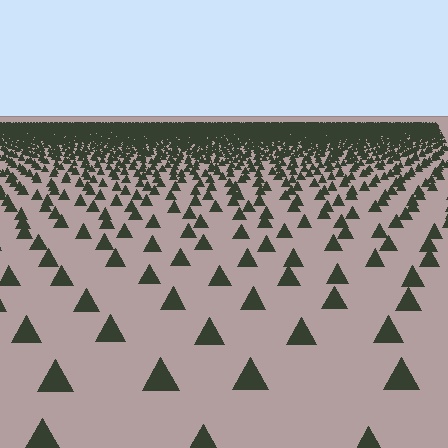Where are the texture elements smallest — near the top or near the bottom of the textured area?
Near the top.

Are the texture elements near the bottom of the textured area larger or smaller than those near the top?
Larger. Near the bottom, elements are closer to the viewer and appear at a bigger on-screen size.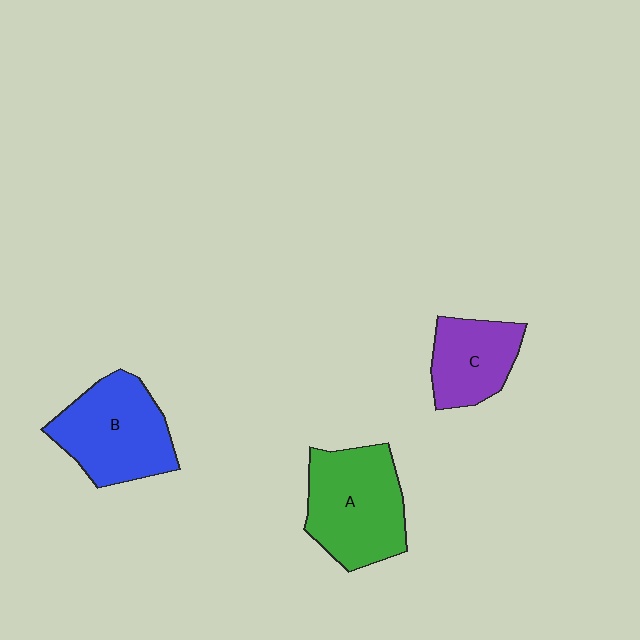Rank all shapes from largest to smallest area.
From largest to smallest: A (green), B (blue), C (purple).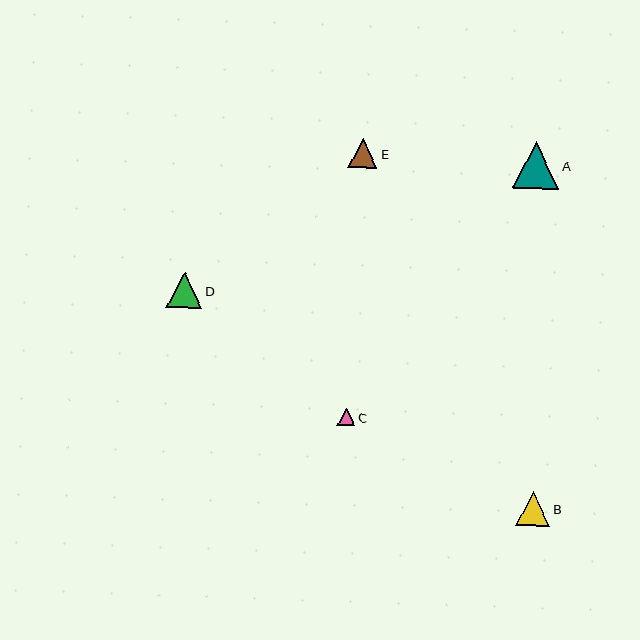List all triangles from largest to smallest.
From largest to smallest: A, D, B, E, C.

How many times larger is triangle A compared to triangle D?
Triangle A is approximately 1.3 times the size of triangle D.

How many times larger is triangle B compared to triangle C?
Triangle B is approximately 2.0 times the size of triangle C.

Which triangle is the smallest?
Triangle C is the smallest with a size of approximately 17 pixels.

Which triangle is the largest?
Triangle A is the largest with a size of approximately 46 pixels.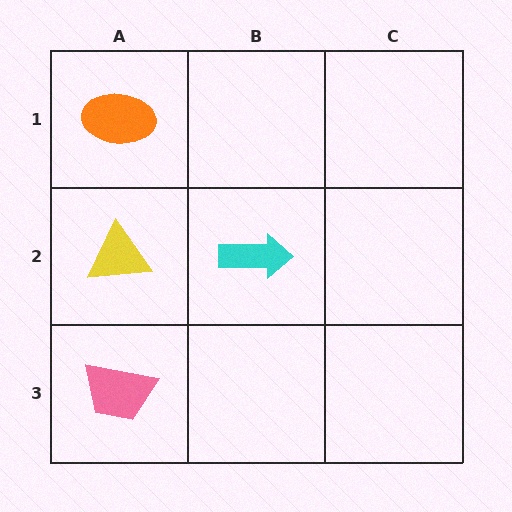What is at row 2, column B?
A cyan arrow.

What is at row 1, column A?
An orange ellipse.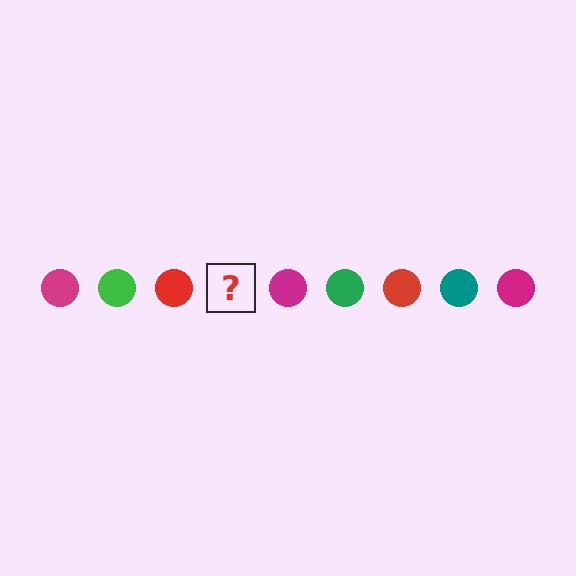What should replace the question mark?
The question mark should be replaced with a teal circle.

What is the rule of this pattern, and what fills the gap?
The rule is that the pattern cycles through magenta, green, red, teal circles. The gap should be filled with a teal circle.